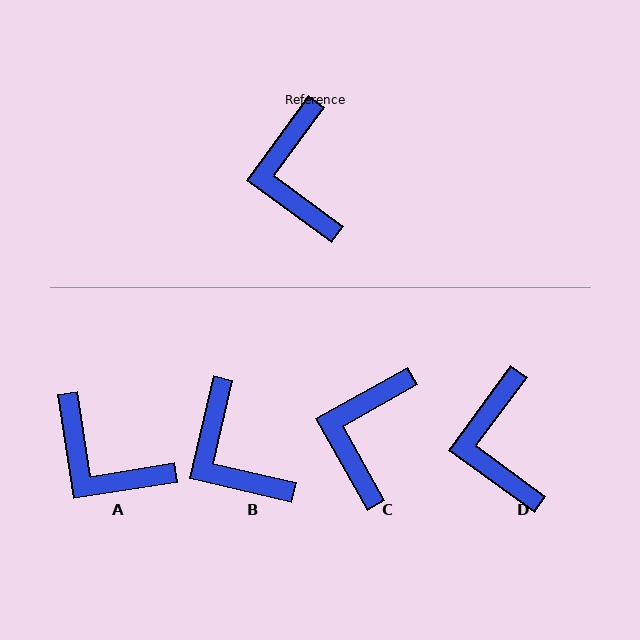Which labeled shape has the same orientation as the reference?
D.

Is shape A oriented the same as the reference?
No, it is off by about 45 degrees.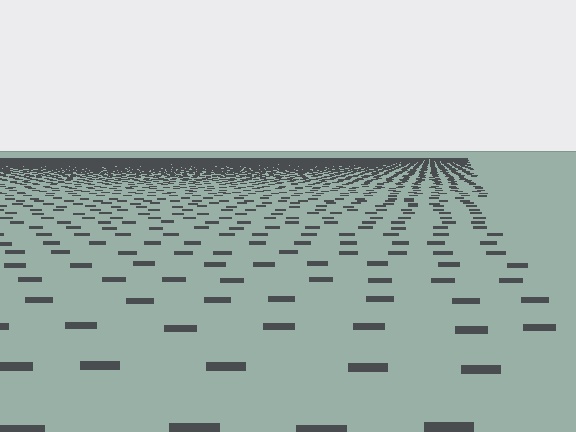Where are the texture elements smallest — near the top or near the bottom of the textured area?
Near the top.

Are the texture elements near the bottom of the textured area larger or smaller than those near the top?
Larger. Near the bottom, elements are closer to the viewer and appear at a bigger on-screen size.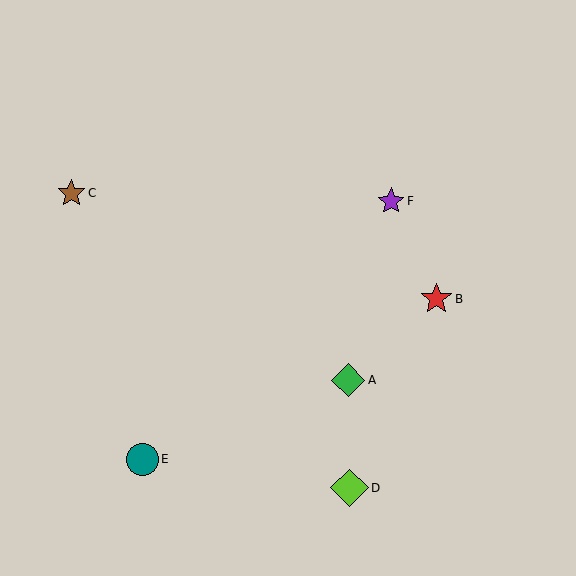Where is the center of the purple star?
The center of the purple star is at (391, 201).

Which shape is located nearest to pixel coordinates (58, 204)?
The brown star (labeled C) at (71, 193) is nearest to that location.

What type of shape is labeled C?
Shape C is a brown star.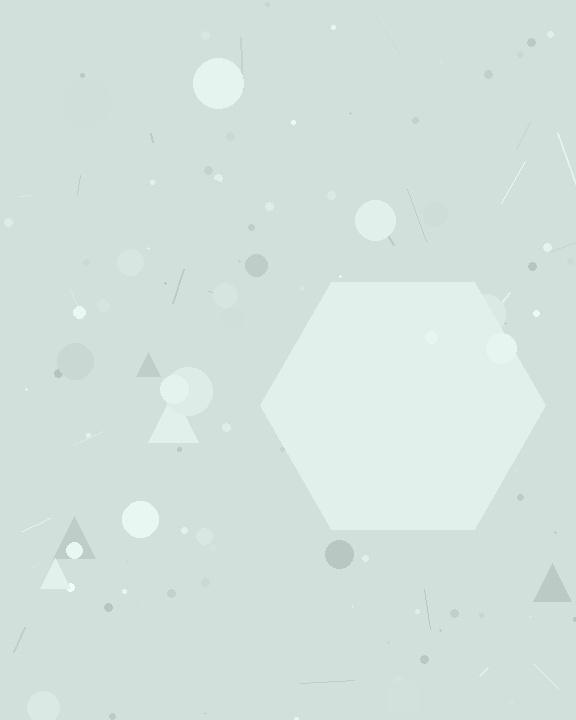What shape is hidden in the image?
A hexagon is hidden in the image.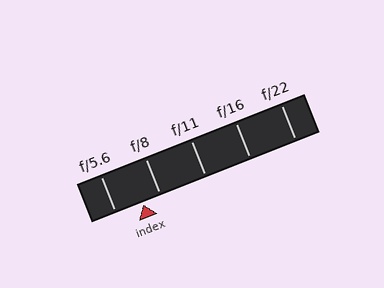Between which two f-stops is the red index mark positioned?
The index mark is between f/5.6 and f/8.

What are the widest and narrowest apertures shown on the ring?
The widest aperture shown is f/5.6 and the narrowest is f/22.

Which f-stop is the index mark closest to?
The index mark is closest to f/8.